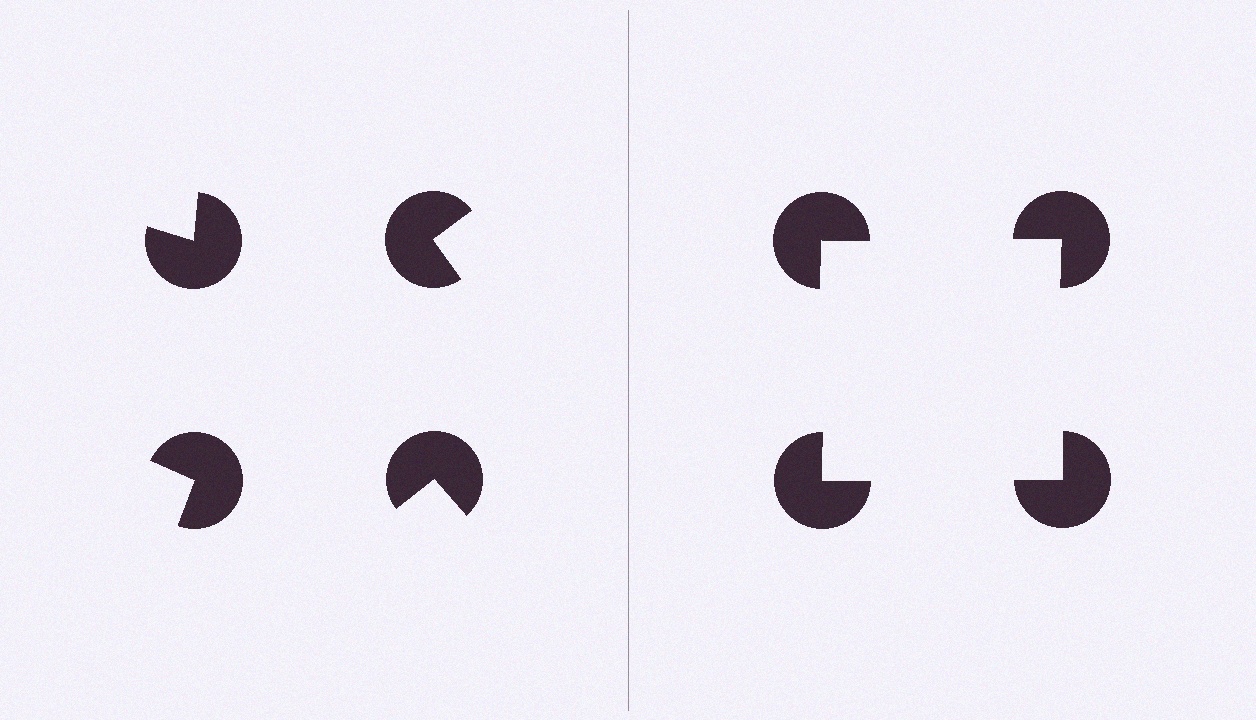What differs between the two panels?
The pac-man discs are positioned identically on both sides; only the wedge orientations differ. On the right they align to a square; on the left they are misaligned.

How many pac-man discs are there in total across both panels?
8 — 4 on each side.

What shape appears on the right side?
An illusory square.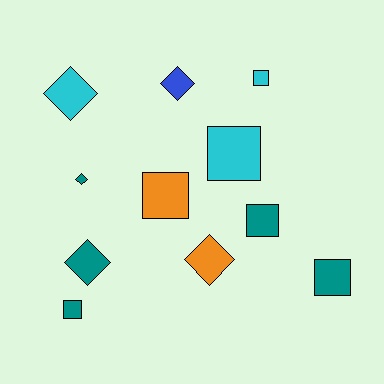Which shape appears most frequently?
Square, with 6 objects.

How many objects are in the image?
There are 11 objects.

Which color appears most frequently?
Teal, with 5 objects.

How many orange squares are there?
There is 1 orange square.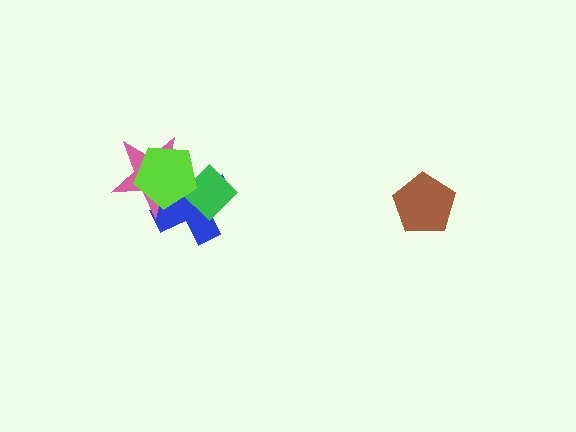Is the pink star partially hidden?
Yes, it is partially covered by another shape.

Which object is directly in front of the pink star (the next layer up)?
The green diamond is directly in front of the pink star.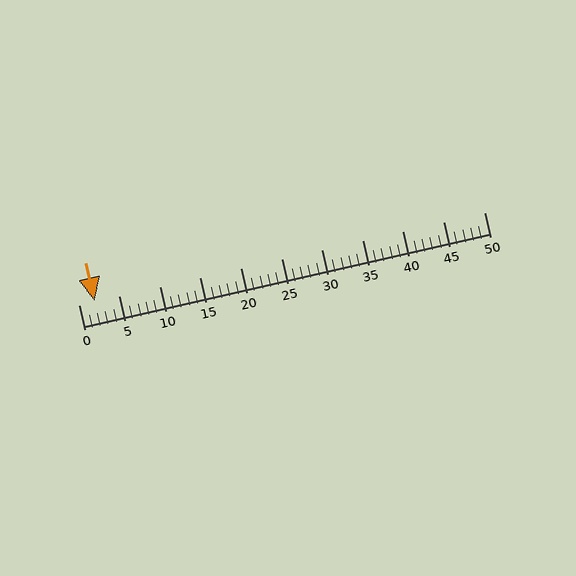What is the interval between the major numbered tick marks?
The major tick marks are spaced 5 units apart.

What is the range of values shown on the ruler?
The ruler shows values from 0 to 50.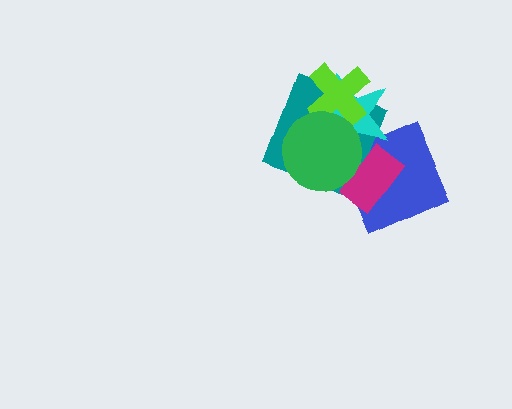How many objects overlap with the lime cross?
3 objects overlap with the lime cross.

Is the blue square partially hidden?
Yes, it is partially covered by another shape.